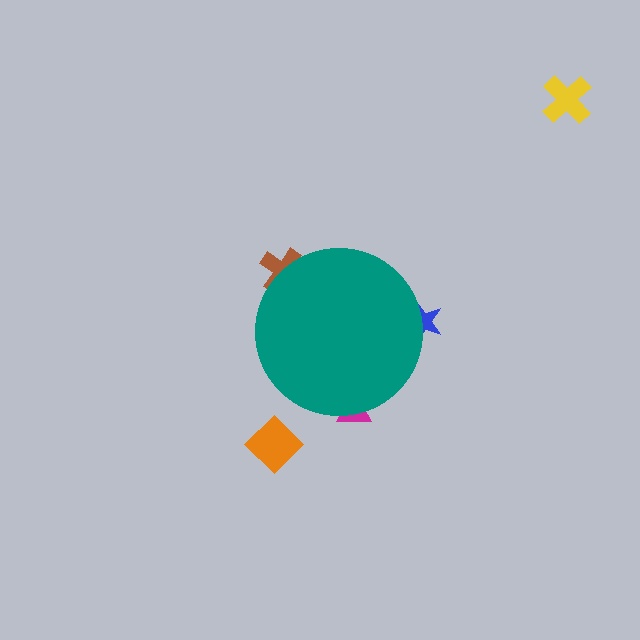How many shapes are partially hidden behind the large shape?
3 shapes are partially hidden.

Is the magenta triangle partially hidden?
Yes, the magenta triangle is partially hidden behind the teal circle.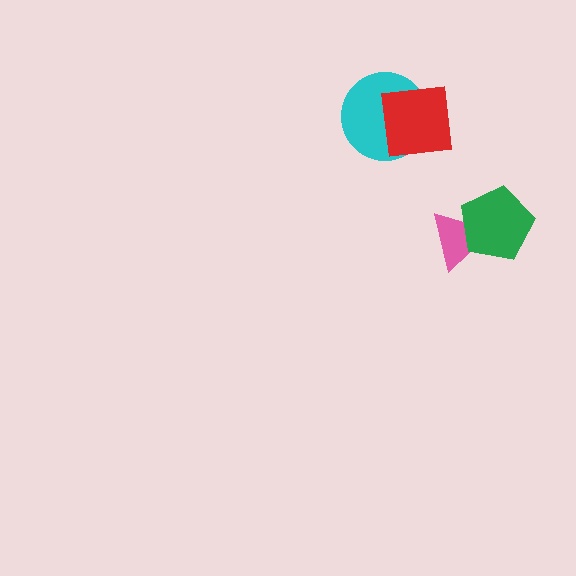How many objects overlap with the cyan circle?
1 object overlaps with the cyan circle.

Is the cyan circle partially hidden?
Yes, it is partially covered by another shape.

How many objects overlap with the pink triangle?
1 object overlaps with the pink triangle.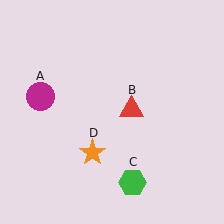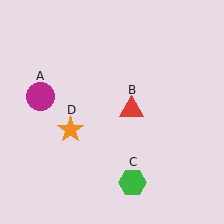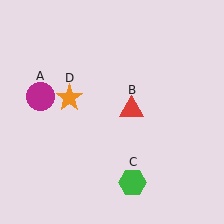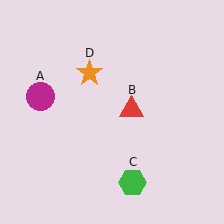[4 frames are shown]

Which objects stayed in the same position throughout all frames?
Magenta circle (object A) and red triangle (object B) and green hexagon (object C) remained stationary.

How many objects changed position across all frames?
1 object changed position: orange star (object D).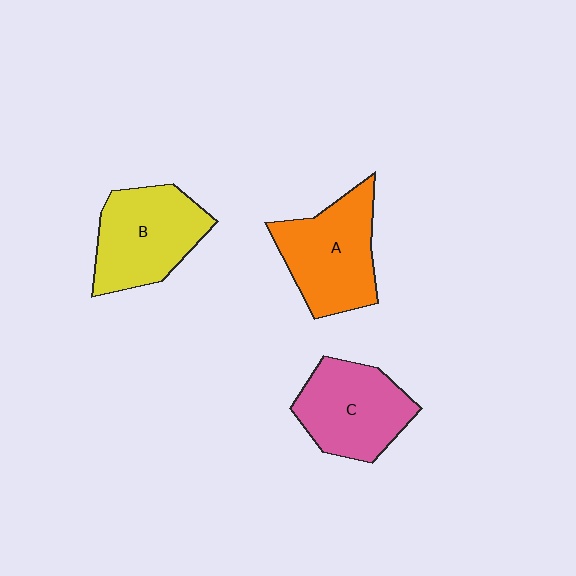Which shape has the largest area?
Shape A (orange).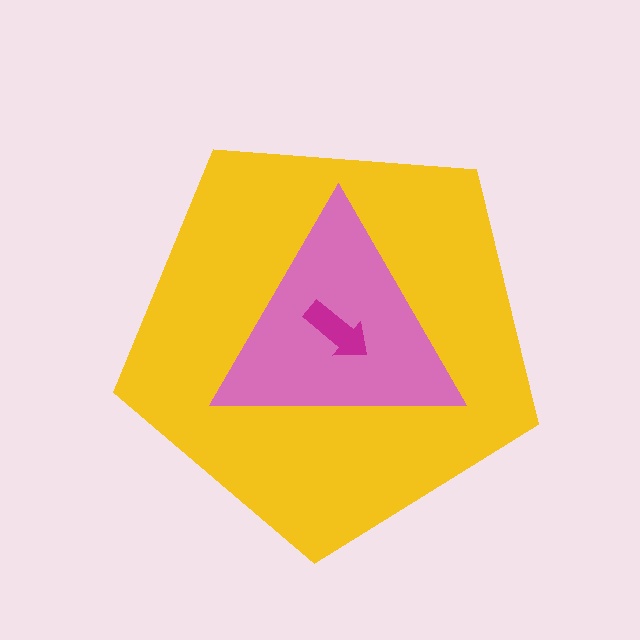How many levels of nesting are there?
3.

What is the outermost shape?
The yellow pentagon.